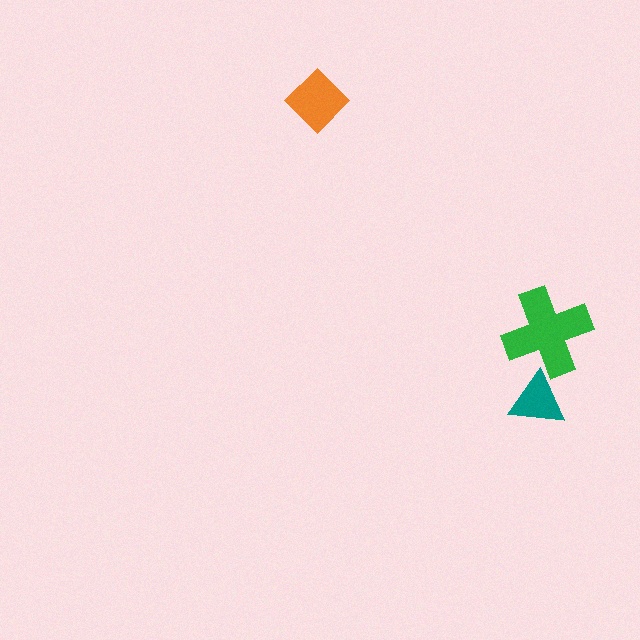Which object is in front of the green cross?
The teal triangle is in front of the green cross.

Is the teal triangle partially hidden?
No, no other shape covers it.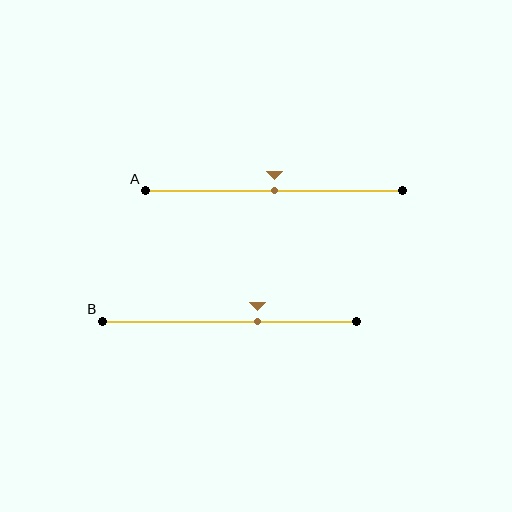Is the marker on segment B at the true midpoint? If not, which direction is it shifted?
No, the marker on segment B is shifted to the right by about 11% of the segment length.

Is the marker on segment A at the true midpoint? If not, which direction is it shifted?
Yes, the marker on segment A is at the true midpoint.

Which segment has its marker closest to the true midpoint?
Segment A has its marker closest to the true midpoint.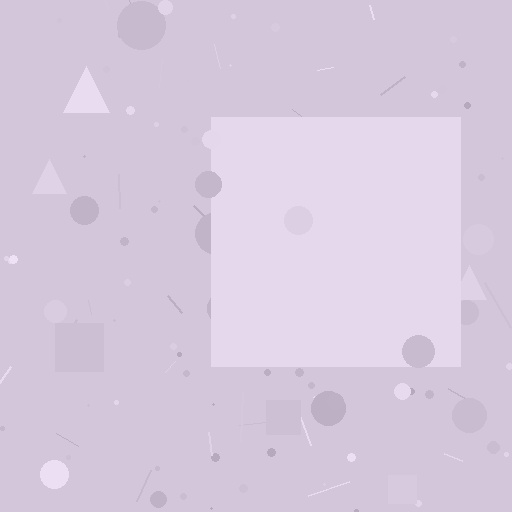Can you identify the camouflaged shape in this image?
The camouflaged shape is a square.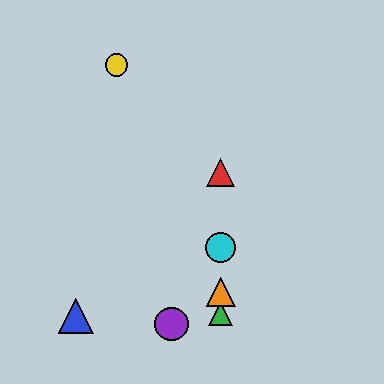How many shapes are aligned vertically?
4 shapes (the red triangle, the green triangle, the orange triangle, the cyan circle) are aligned vertically.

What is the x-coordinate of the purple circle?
The purple circle is at x≈171.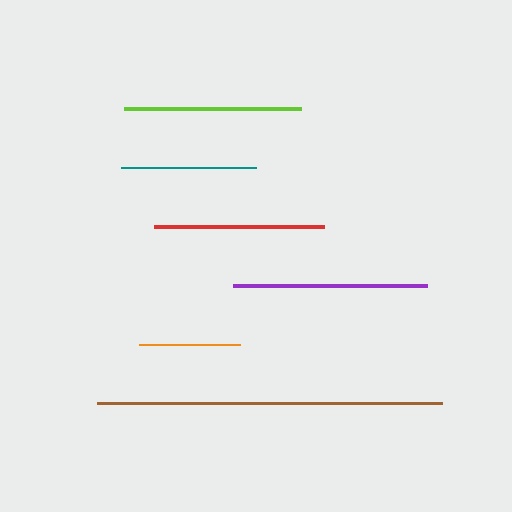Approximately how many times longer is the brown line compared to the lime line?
The brown line is approximately 2.0 times the length of the lime line.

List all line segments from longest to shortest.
From longest to shortest: brown, purple, lime, red, teal, orange.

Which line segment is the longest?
The brown line is the longest at approximately 345 pixels.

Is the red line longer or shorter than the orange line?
The red line is longer than the orange line.